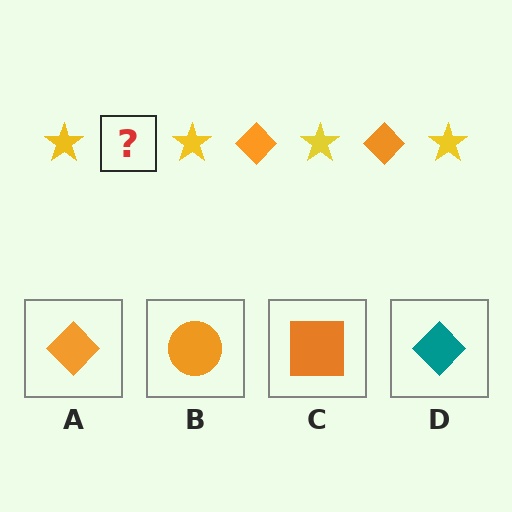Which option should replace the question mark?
Option A.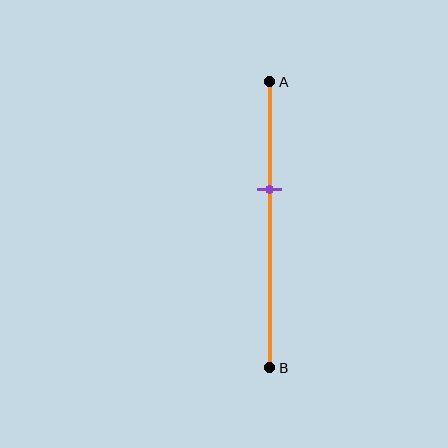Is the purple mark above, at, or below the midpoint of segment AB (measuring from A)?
The purple mark is above the midpoint of segment AB.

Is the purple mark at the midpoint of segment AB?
No, the mark is at about 40% from A, not at the 50% midpoint.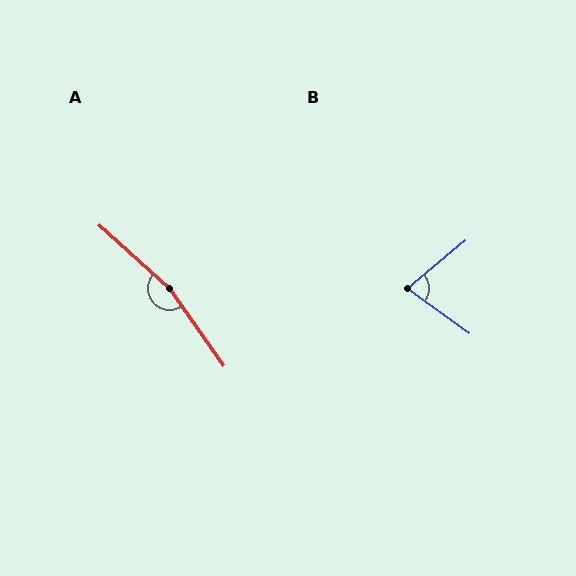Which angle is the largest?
A, at approximately 167 degrees.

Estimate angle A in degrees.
Approximately 167 degrees.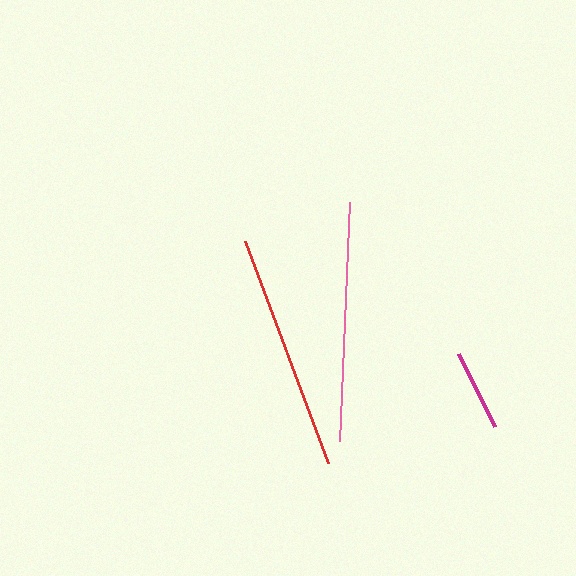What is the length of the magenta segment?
The magenta segment is approximately 82 pixels long.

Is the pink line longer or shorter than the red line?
The pink line is longer than the red line.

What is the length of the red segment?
The red segment is approximately 236 pixels long.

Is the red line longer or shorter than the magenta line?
The red line is longer than the magenta line.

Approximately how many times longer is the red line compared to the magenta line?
The red line is approximately 2.9 times the length of the magenta line.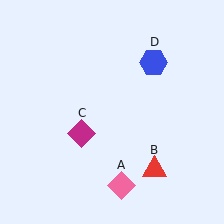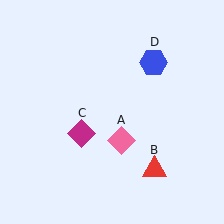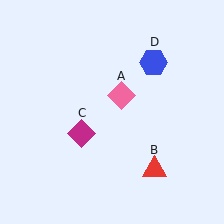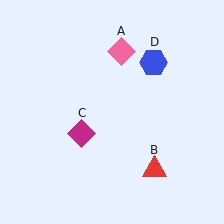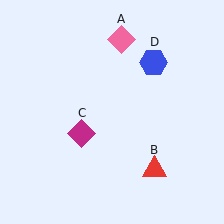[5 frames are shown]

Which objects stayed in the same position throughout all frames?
Red triangle (object B) and magenta diamond (object C) and blue hexagon (object D) remained stationary.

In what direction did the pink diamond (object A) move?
The pink diamond (object A) moved up.